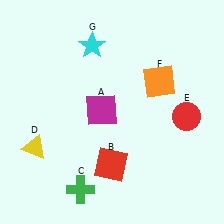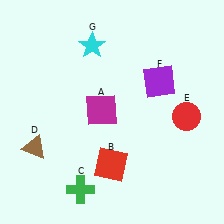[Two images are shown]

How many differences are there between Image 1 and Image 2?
There are 2 differences between the two images.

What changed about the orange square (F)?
In Image 1, F is orange. In Image 2, it changed to purple.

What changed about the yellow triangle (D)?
In Image 1, D is yellow. In Image 2, it changed to brown.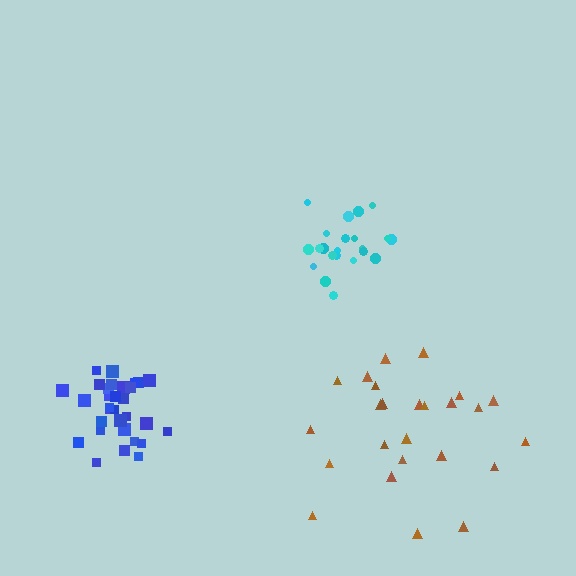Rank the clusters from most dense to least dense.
blue, cyan, brown.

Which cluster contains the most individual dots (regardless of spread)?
Blue (31).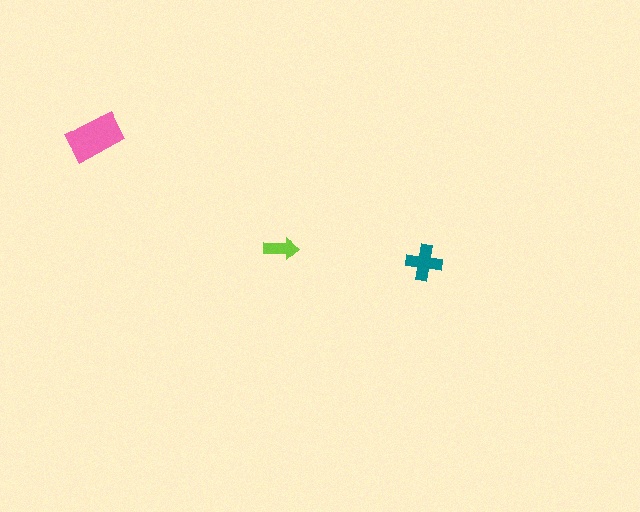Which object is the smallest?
The lime arrow.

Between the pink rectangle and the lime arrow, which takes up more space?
The pink rectangle.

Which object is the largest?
The pink rectangle.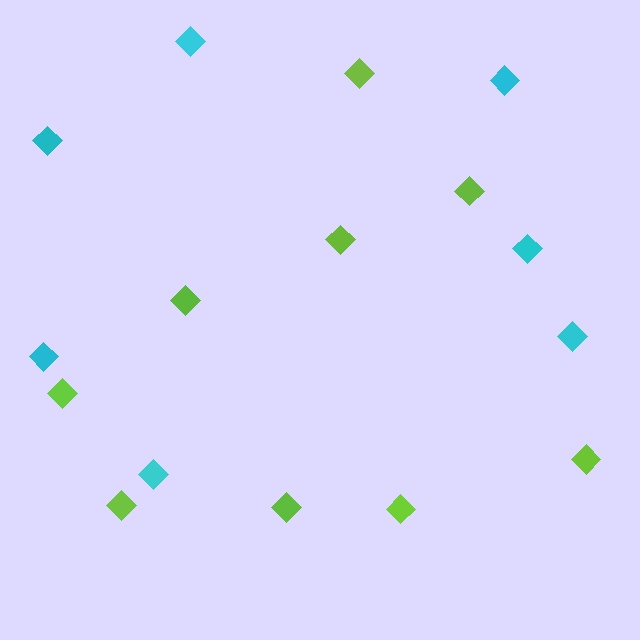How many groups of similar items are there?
There are 2 groups: one group of lime diamonds (9) and one group of cyan diamonds (7).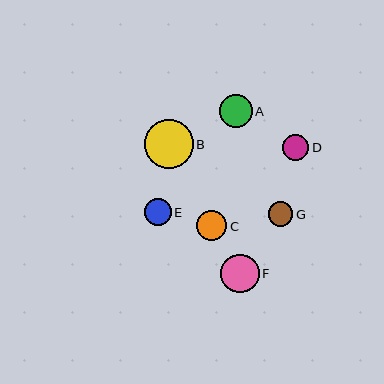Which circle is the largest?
Circle B is the largest with a size of approximately 49 pixels.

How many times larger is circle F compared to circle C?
Circle F is approximately 1.3 times the size of circle C.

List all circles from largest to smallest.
From largest to smallest: B, F, A, C, E, D, G.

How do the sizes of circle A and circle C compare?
Circle A and circle C are approximately the same size.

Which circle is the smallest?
Circle G is the smallest with a size of approximately 25 pixels.